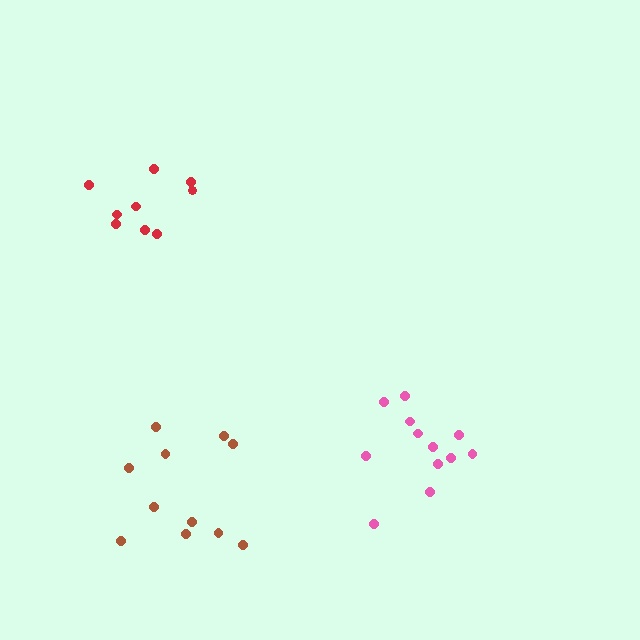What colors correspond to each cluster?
The clusters are colored: red, brown, pink.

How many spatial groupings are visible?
There are 3 spatial groupings.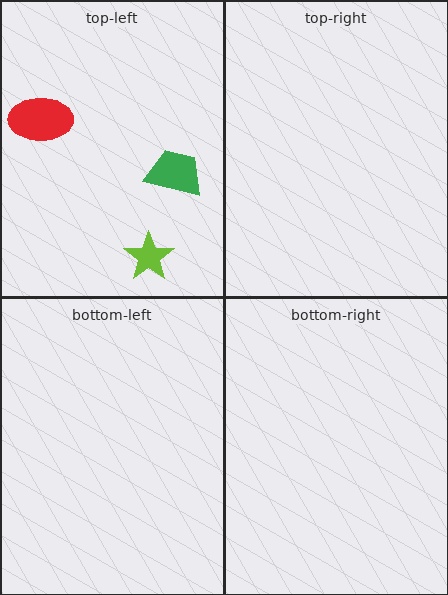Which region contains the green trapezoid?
The top-left region.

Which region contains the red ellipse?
The top-left region.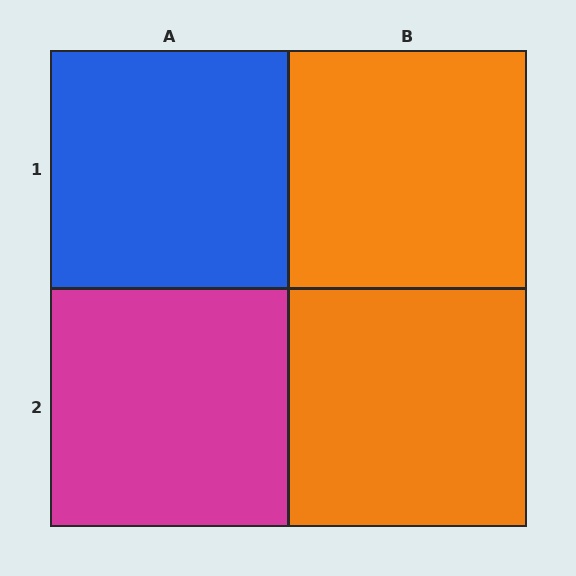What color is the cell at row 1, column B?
Orange.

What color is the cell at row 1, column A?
Blue.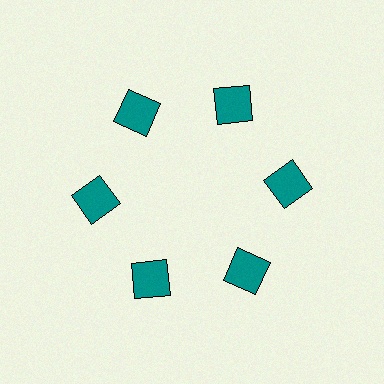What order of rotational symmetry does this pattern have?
This pattern has 6-fold rotational symmetry.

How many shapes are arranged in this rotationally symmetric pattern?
There are 6 shapes, arranged in 6 groups of 1.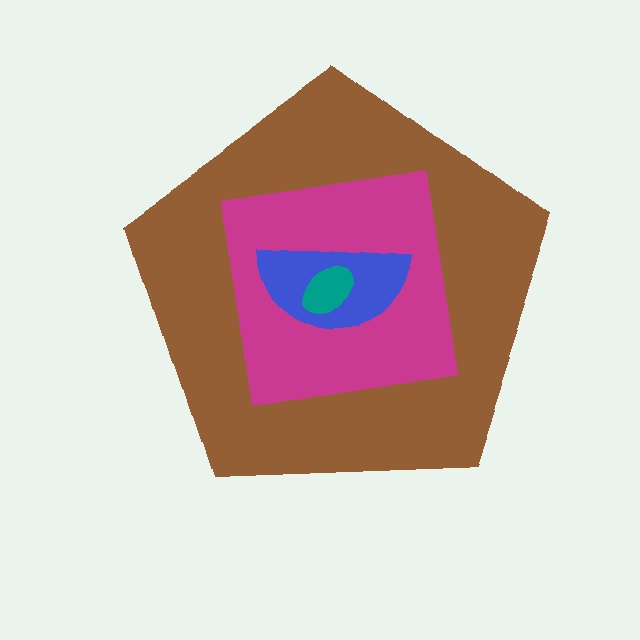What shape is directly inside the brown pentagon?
The magenta square.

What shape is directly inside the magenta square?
The blue semicircle.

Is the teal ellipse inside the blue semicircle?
Yes.